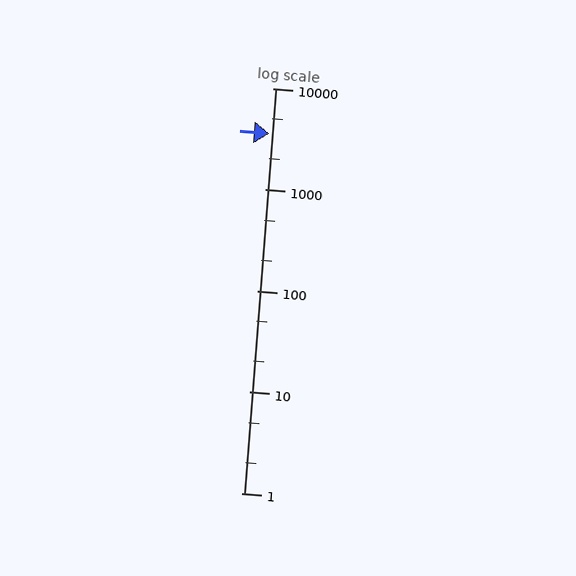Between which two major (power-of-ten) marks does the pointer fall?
The pointer is between 1000 and 10000.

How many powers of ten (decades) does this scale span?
The scale spans 4 decades, from 1 to 10000.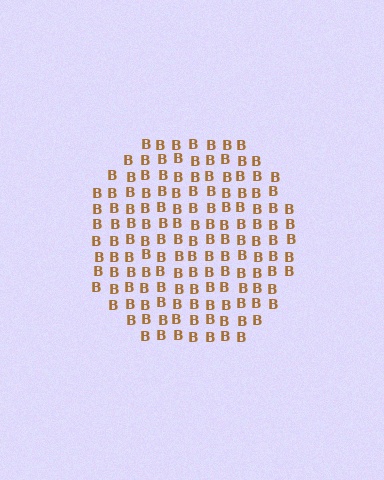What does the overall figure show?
The overall figure shows a circle.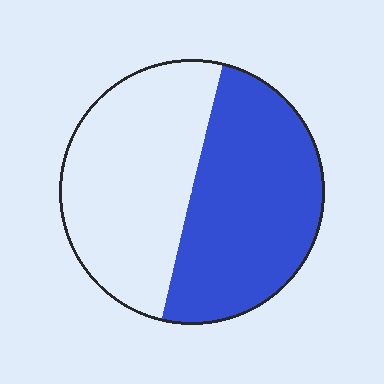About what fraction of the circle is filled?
About one half (1/2).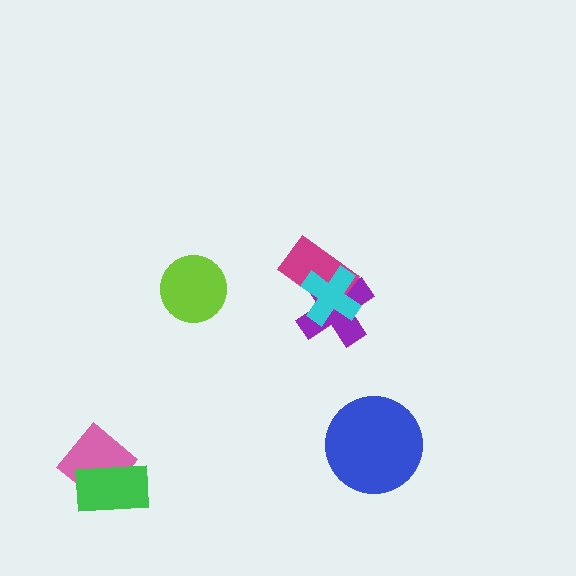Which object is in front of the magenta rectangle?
The cyan cross is in front of the magenta rectangle.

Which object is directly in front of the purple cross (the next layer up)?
The magenta rectangle is directly in front of the purple cross.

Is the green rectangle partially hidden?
No, no other shape covers it.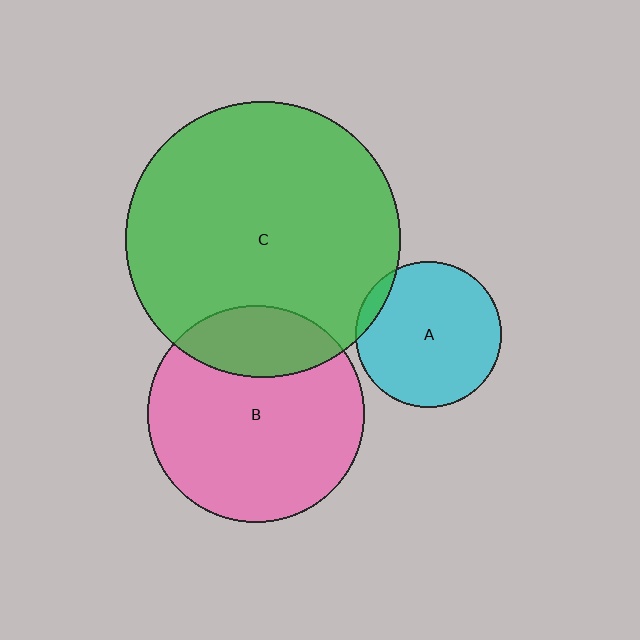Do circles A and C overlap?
Yes.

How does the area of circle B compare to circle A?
Approximately 2.2 times.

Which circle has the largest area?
Circle C (green).